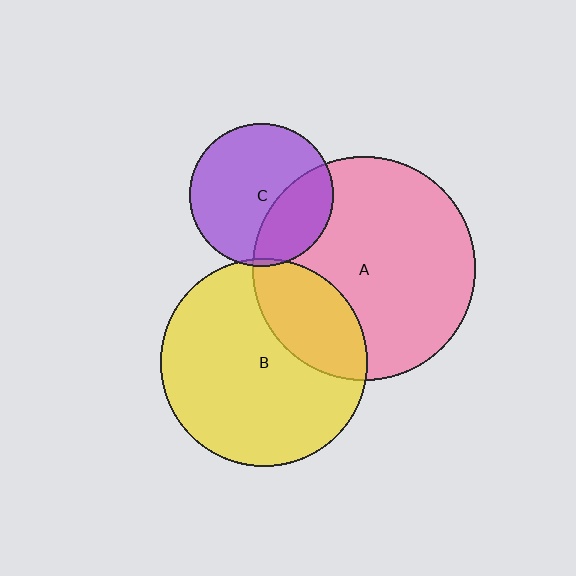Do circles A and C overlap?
Yes.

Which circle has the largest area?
Circle A (pink).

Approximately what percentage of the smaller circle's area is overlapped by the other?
Approximately 30%.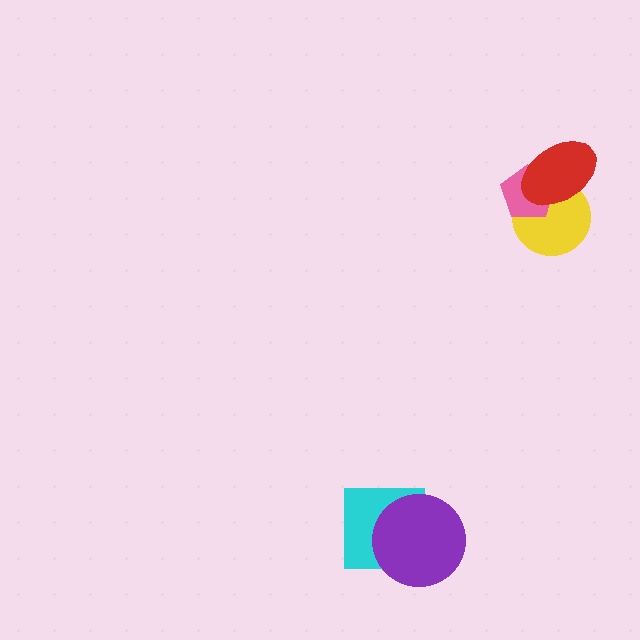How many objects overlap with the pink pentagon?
2 objects overlap with the pink pentagon.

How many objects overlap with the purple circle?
1 object overlaps with the purple circle.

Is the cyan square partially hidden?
Yes, it is partially covered by another shape.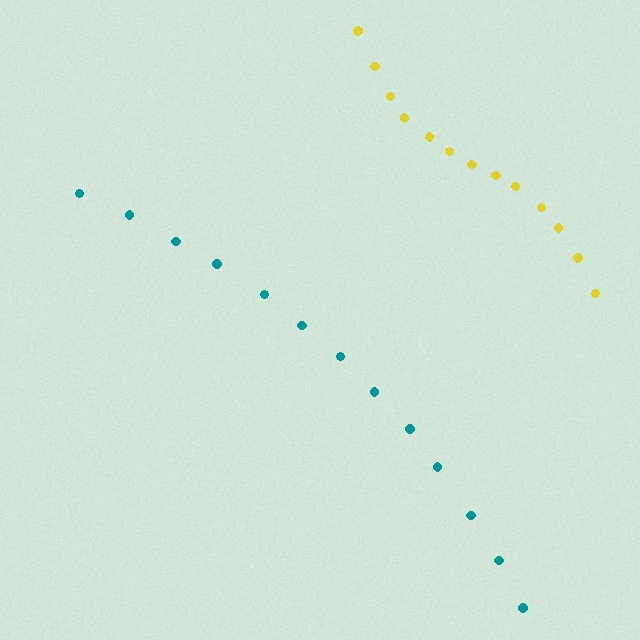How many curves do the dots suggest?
There are 2 distinct paths.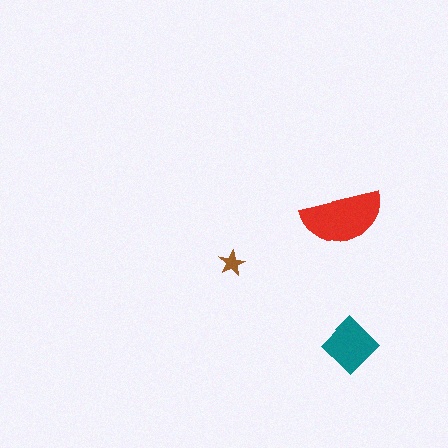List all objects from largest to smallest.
The red semicircle, the teal diamond, the brown star.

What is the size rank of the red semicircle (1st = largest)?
1st.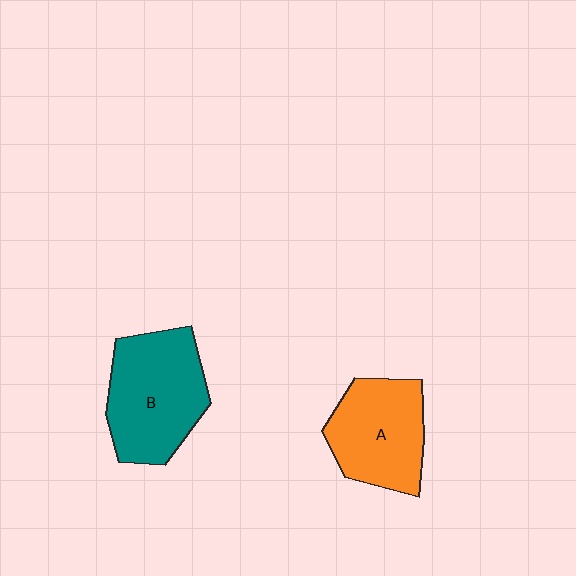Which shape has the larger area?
Shape B (teal).